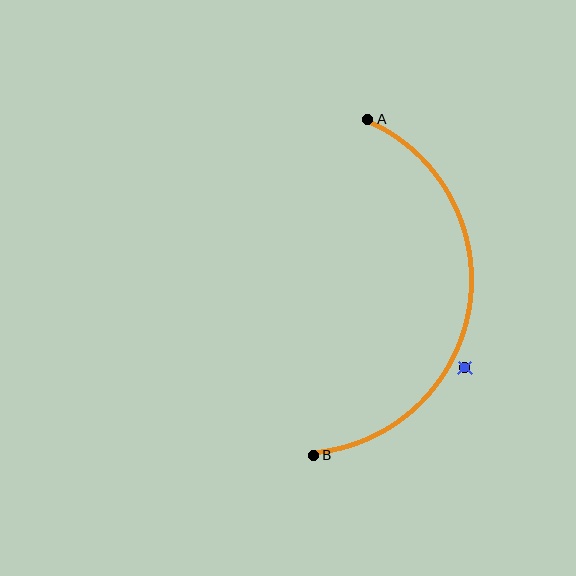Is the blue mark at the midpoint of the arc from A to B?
No — the blue mark does not lie on the arc at all. It sits slightly outside the curve.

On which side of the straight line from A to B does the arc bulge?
The arc bulges to the right of the straight line connecting A and B.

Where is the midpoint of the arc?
The arc midpoint is the point on the curve farthest from the straight line joining A and B. It sits to the right of that line.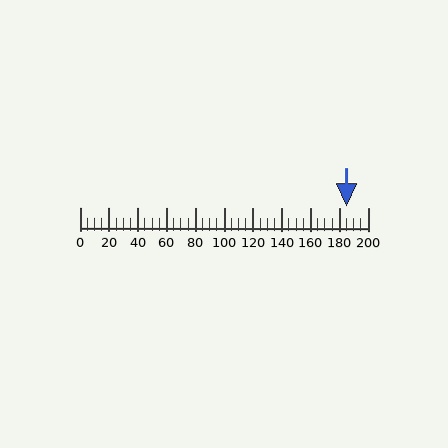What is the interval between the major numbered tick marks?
The major tick marks are spaced 20 units apart.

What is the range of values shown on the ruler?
The ruler shows values from 0 to 200.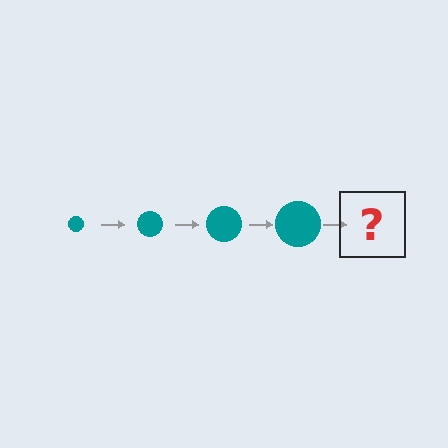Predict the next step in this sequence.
The next step is a teal circle, larger than the previous one.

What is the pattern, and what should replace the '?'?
The pattern is that the circle gets progressively larger each step. The '?' should be a teal circle, larger than the previous one.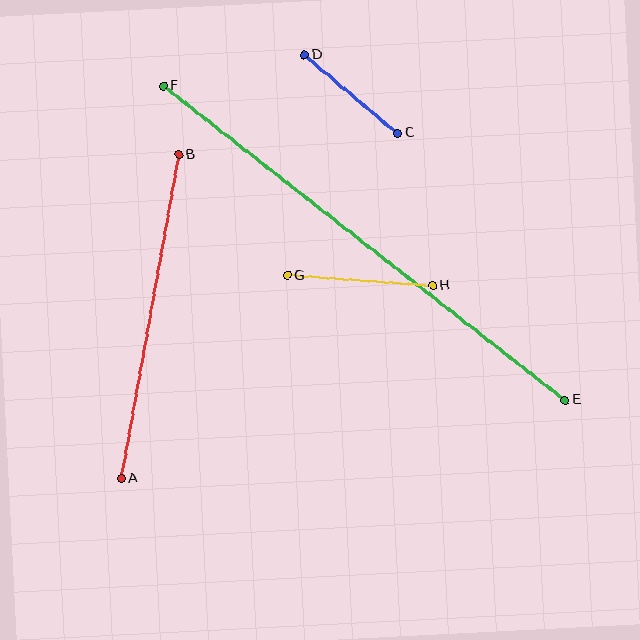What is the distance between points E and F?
The distance is approximately 510 pixels.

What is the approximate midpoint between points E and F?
The midpoint is at approximately (364, 243) pixels.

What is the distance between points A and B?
The distance is approximately 329 pixels.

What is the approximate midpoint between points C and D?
The midpoint is at approximately (351, 94) pixels.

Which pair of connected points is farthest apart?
Points E and F are farthest apart.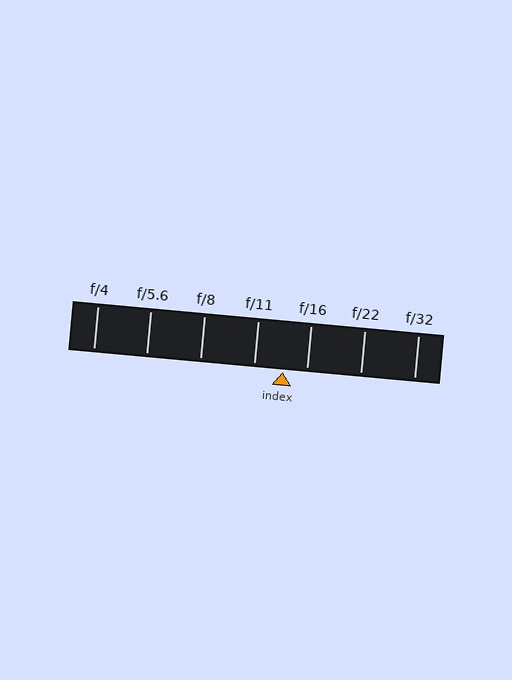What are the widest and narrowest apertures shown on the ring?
The widest aperture shown is f/4 and the narrowest is f/32.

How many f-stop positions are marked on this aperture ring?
There are 7 f-stop positions marked.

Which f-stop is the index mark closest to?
The index mark is closest to f/16.